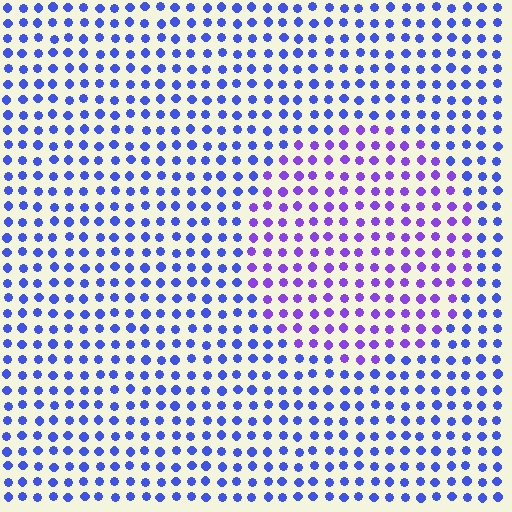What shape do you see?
I see a circle.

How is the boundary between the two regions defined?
The boundary is defined purely by a slight shift in hue (about 35 degrees). Spacing, size, and orientation are identical on both sides.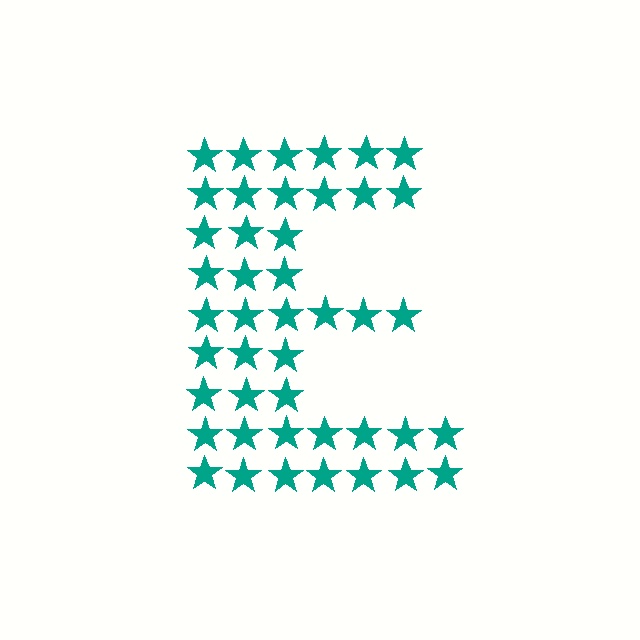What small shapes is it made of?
It is made of small stars.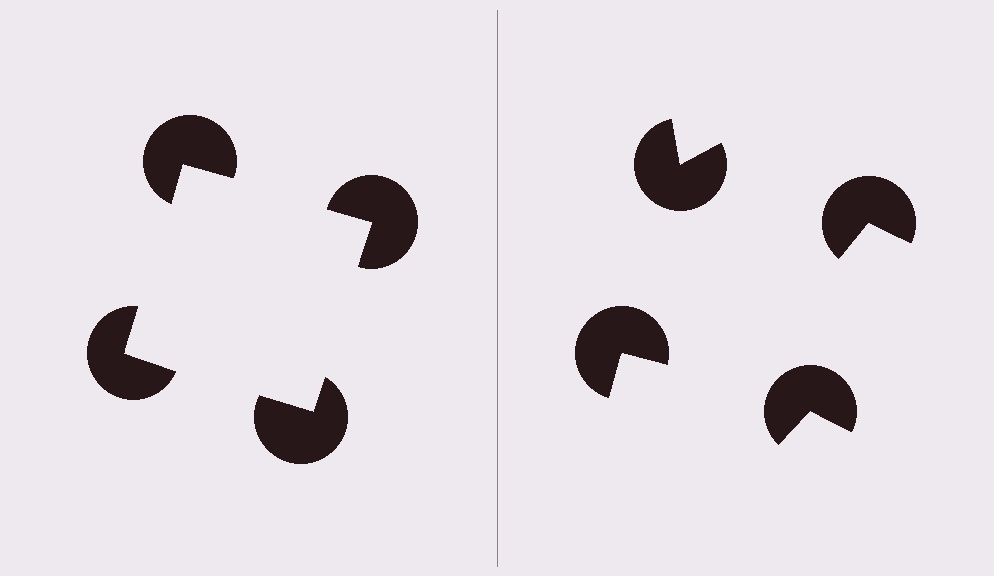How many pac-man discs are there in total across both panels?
8 — 4 on each side.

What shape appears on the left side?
An illusory square.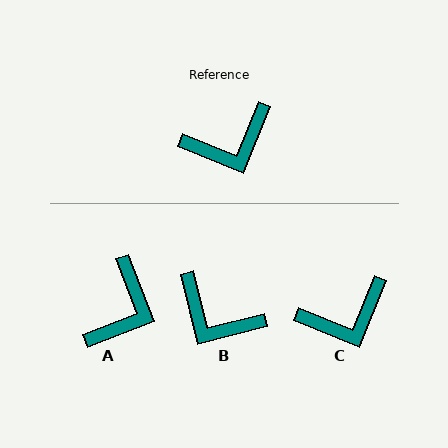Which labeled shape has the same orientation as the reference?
C.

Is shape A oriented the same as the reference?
No, it is off by about 43 degrees.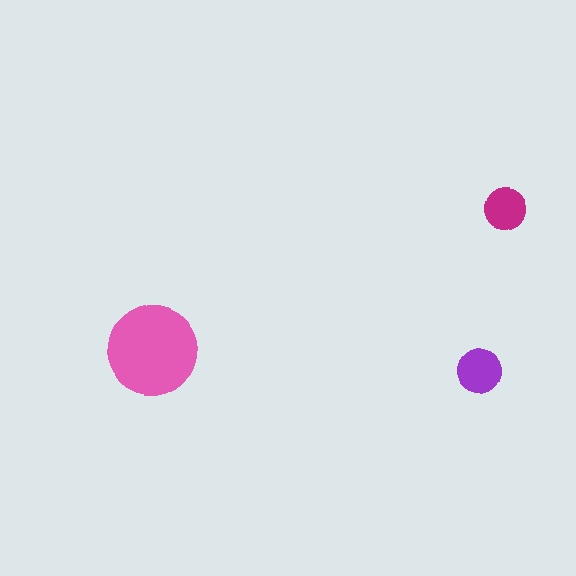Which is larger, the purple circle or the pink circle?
The pink one.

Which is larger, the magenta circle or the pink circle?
The pink one.